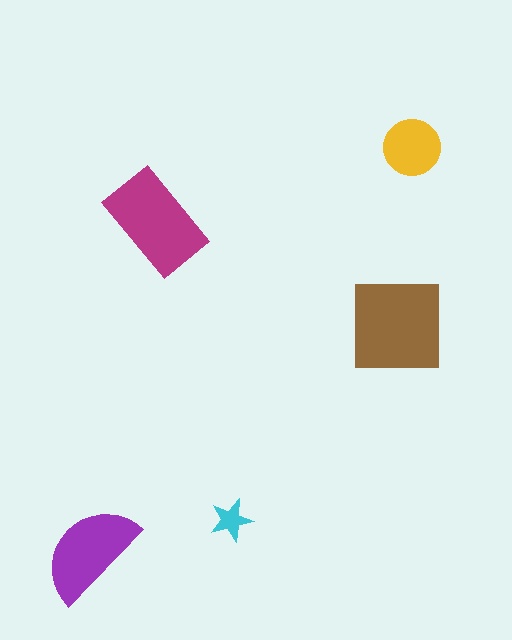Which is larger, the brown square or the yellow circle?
The brown square.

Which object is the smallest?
The cyan star.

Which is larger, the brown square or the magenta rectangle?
The brown square.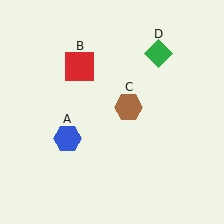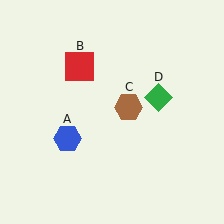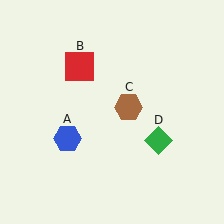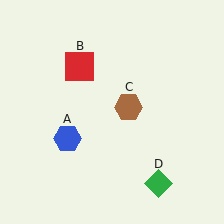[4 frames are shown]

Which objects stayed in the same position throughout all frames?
Blue hexagon (object A) and red square (object B) and brown hexagon (object C) remained stationary.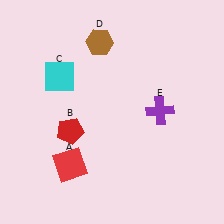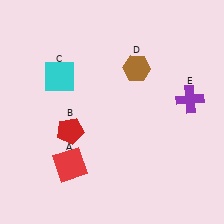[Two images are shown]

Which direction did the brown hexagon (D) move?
The brown hexagon (D) moved right.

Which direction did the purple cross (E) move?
The purple cross (E) moved right.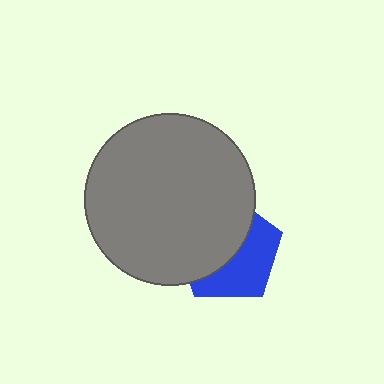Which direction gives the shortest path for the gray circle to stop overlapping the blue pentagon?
Moving toward the upper-left gives the shortest separation.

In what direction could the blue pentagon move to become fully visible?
The blue pentagon could move toward the lower-right. That would shift it out from behind the gray circle entirely.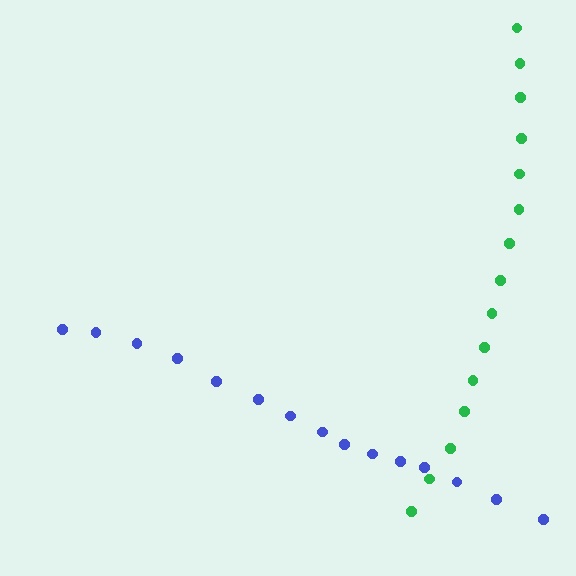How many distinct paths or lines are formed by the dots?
There are 2 distinct paths.